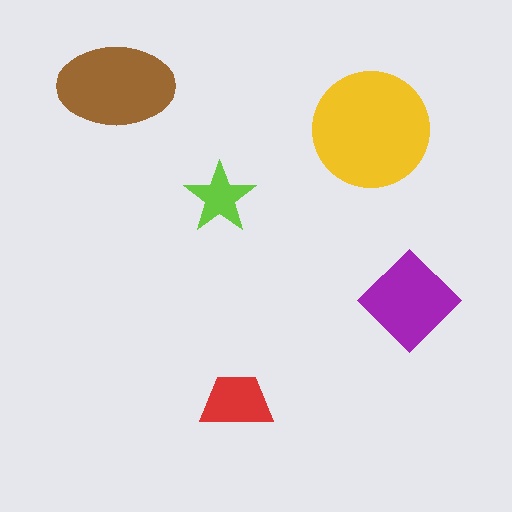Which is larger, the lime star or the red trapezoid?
The red trapezoid.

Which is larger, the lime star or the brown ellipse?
The brown ellipse.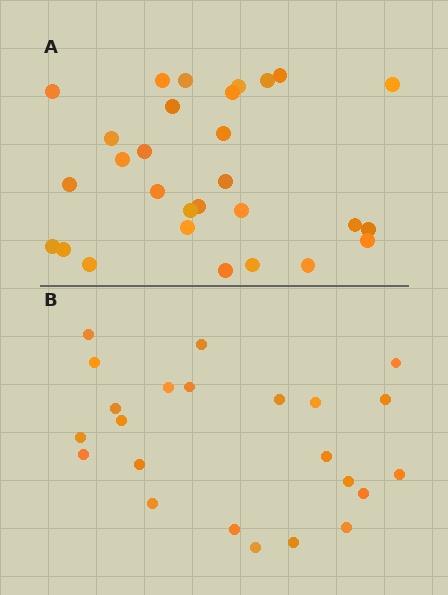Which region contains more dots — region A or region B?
Region A (the top region) has more dots.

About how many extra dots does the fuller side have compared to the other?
Region A has about 6 more dots than region B.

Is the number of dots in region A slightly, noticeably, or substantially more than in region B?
Region A has noticeably more, but not dramatically so. The ratio is roughly 1.3 to 1.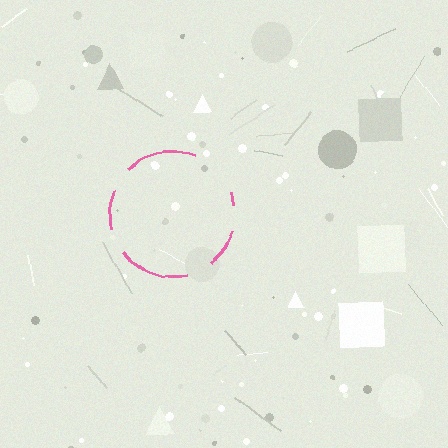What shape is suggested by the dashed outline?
The dashed outline suggests a circle.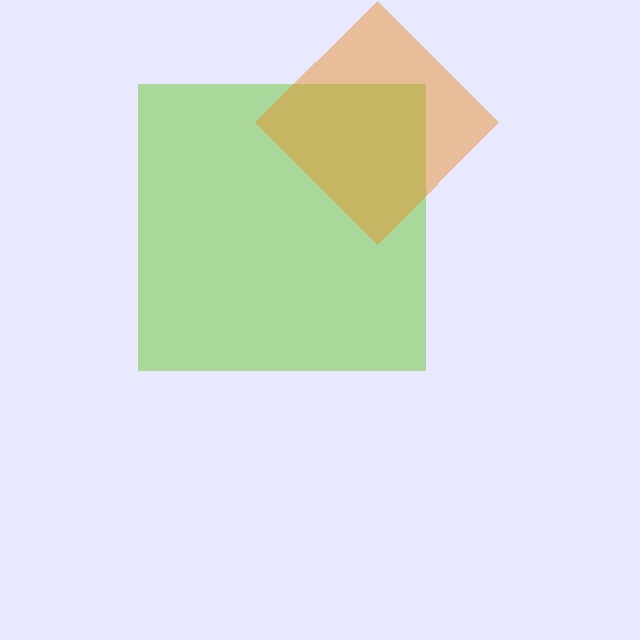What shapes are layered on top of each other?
The layered shapes are: a lime square, an orange diamond.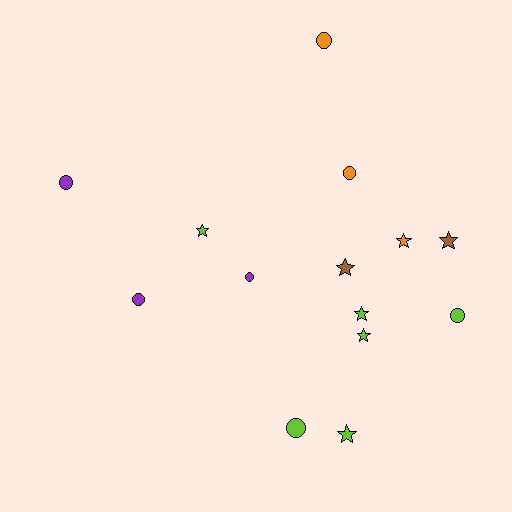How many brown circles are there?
There are no brown circles.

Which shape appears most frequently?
Star, with 7 objects.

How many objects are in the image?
There are 14 objects.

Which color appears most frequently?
Lime, with 6 objects.